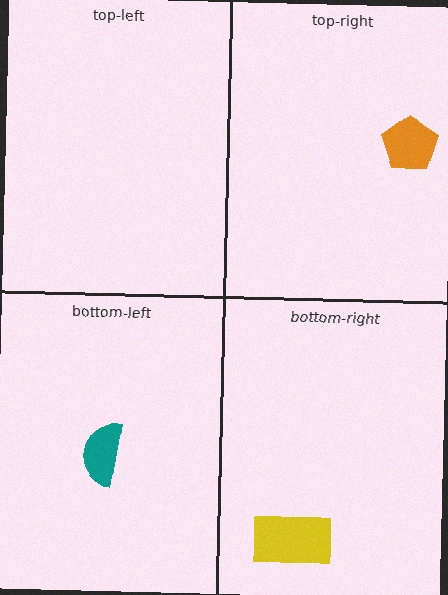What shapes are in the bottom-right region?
The yellow rectangle.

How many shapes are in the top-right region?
1.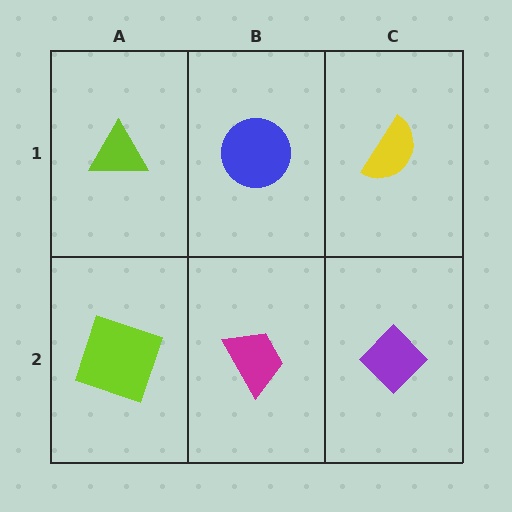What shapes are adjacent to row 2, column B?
A blue circle (row 1, column B), a lime square (row 2, column A), a purple diamond (row 2, column C).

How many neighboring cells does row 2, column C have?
2.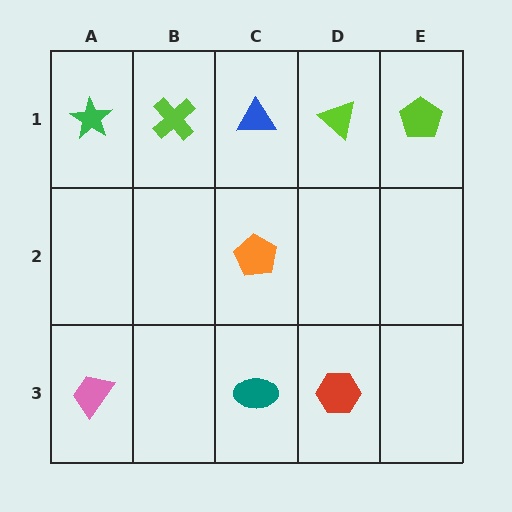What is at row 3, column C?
A teal ellipse.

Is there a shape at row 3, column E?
No, that cell is empty.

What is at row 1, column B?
A lime cross.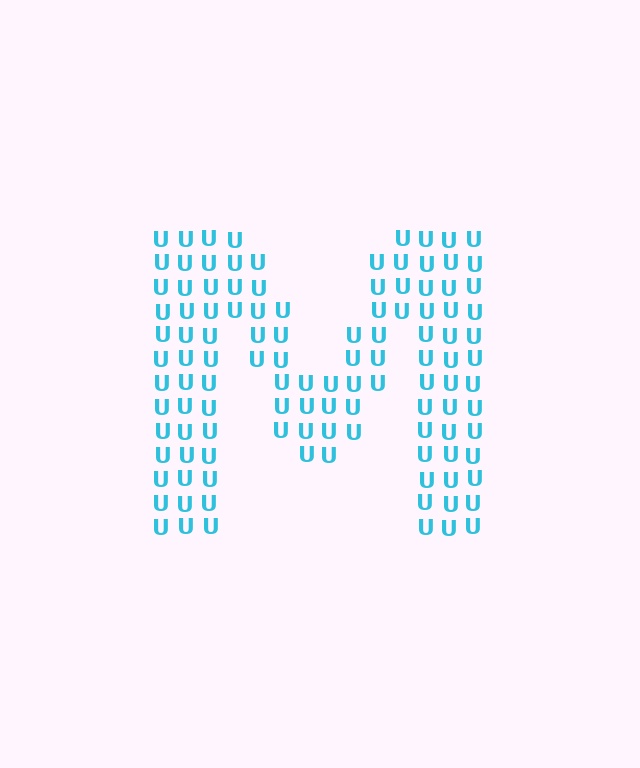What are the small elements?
The small elements are letter U's.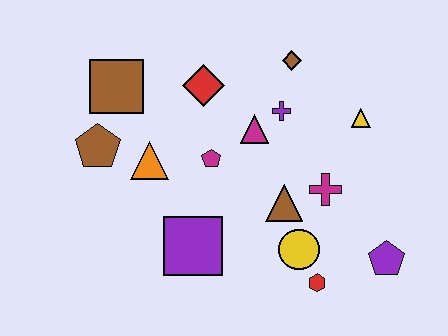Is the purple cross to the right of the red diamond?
Yes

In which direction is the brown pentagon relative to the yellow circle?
The brown pentagon is to the left of the yellow circle.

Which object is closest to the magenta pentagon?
The magenta triangle is closest to the magenta pentagon.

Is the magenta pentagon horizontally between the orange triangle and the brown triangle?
Yes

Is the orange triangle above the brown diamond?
No